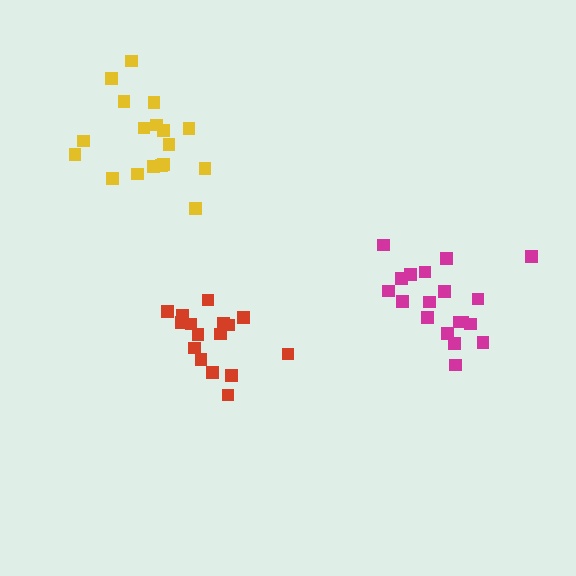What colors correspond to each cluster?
The clusters are colored: magenta, yellow, red.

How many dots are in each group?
Group 1: 19 dots, Group 2: 18 dots, Group 3: 16 dots (53 total).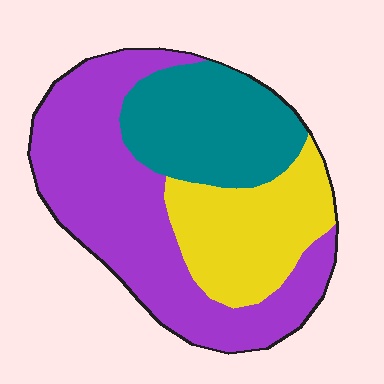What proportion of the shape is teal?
Teal covers 26% of the shape.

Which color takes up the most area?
Purple, at roughly 50%.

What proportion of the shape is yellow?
Yellow takes up about one quarter (1/4) of the shape.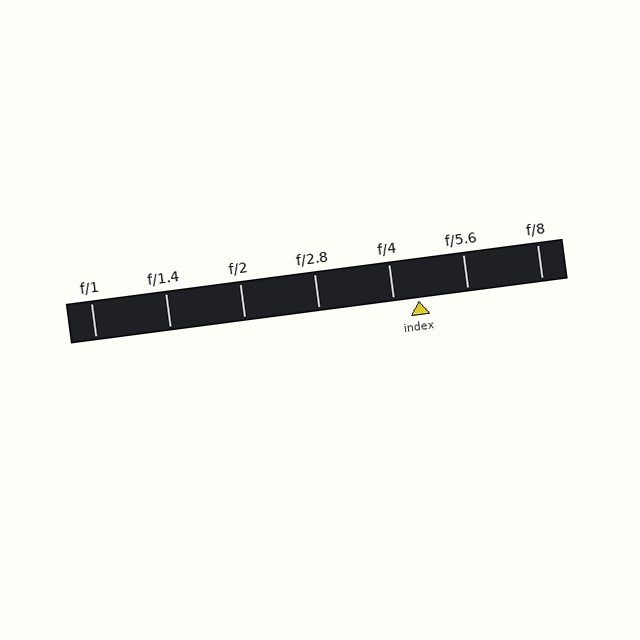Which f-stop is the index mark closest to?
The index mark is closest to f/4.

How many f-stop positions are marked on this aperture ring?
There are 7 f-stop positions marked.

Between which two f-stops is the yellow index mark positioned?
The index mark is between f/4 and f/5.6.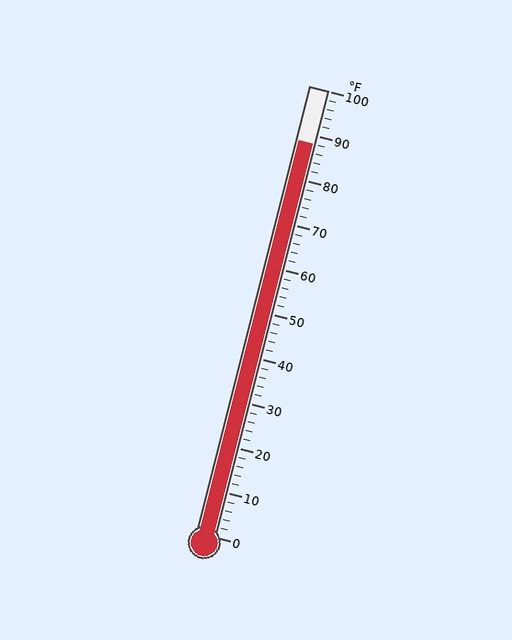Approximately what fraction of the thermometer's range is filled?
The thermometer is filled to approximately 90% of its range.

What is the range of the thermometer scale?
The thermometer scale ranges from 0°F to 100°F.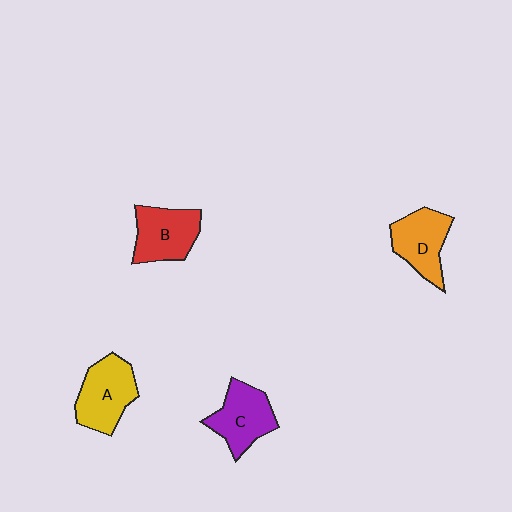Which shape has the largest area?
Shape A (yellow).